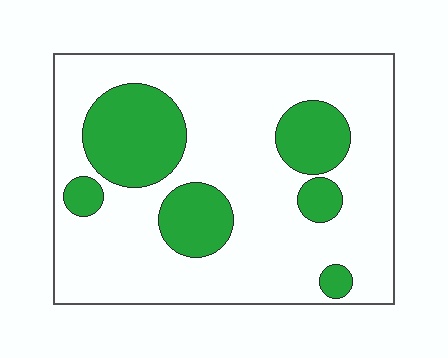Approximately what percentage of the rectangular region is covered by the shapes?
Approximately 25%.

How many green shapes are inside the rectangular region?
6.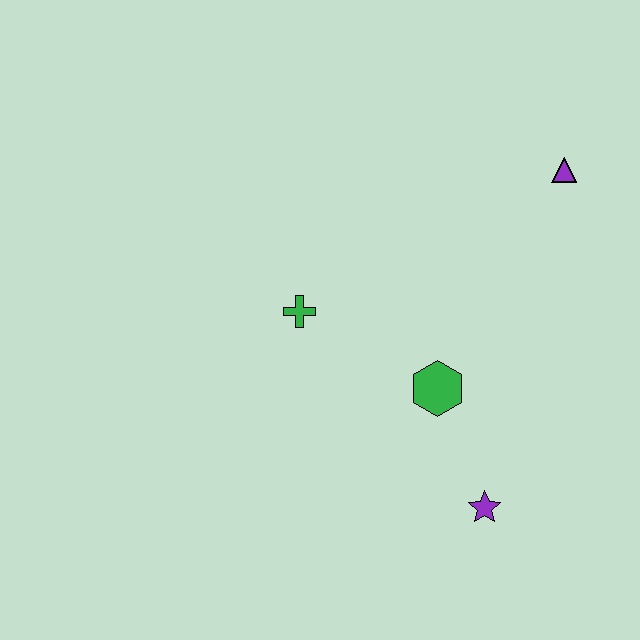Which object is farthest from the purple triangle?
The purple star is farthest from the purple triangle.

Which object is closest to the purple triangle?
The green hexagon is closest to the purple triangle.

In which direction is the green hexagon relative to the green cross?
The green hexagon is to the right of the green cross.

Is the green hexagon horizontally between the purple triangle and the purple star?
No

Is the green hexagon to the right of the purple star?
No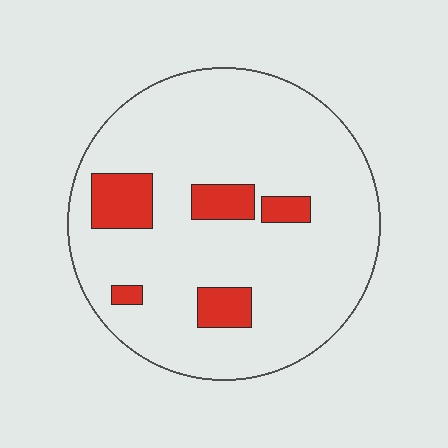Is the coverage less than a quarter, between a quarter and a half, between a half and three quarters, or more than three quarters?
Less than a quarter.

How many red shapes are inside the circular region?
5.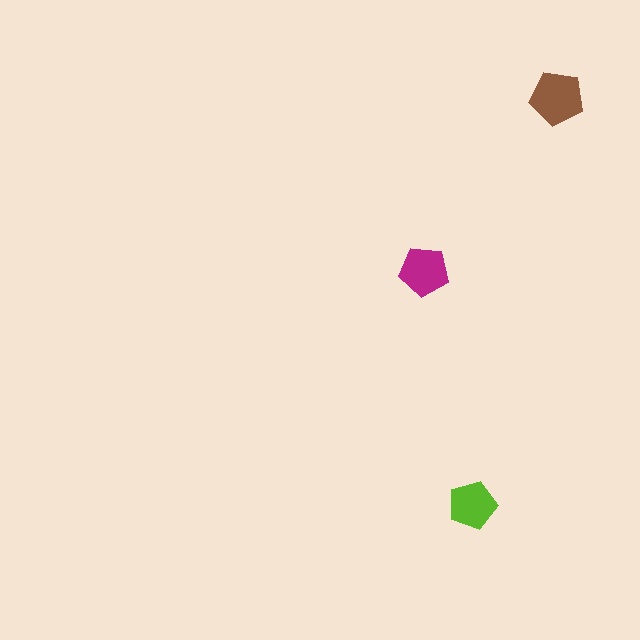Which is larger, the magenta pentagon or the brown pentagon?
The brown one.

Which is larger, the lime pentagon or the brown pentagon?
The brown one.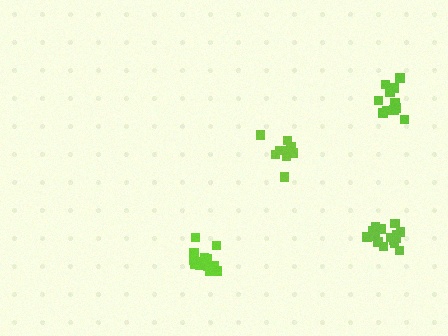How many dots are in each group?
Group 1: 16 dots, Group 2: 11 dots, Group 3: 15 dots, Group 4: 11 dots (53 total).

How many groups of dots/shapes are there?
There are 4 groups.